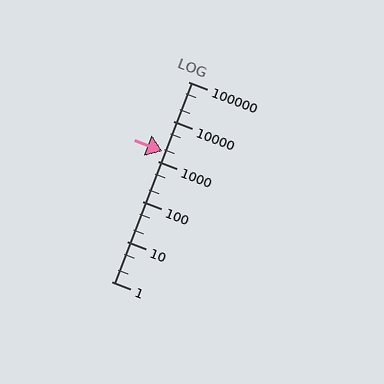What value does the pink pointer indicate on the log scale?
The pointer indicates approximately 1800.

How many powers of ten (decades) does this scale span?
The scale spans 5 decades, from 1 to 100000.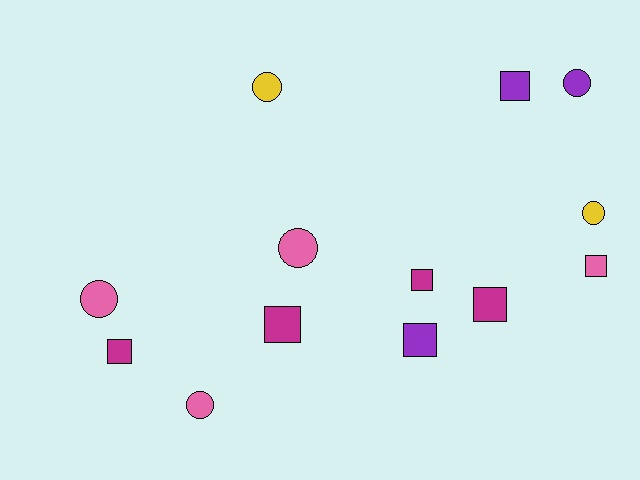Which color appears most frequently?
Magenta, with 4 objects.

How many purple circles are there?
There is 1 purple circle.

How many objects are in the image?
There are 13 objects.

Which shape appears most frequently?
Square, with 7 objects.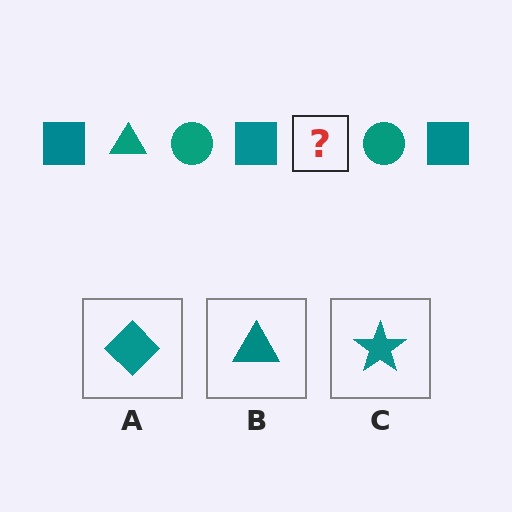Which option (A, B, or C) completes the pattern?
B.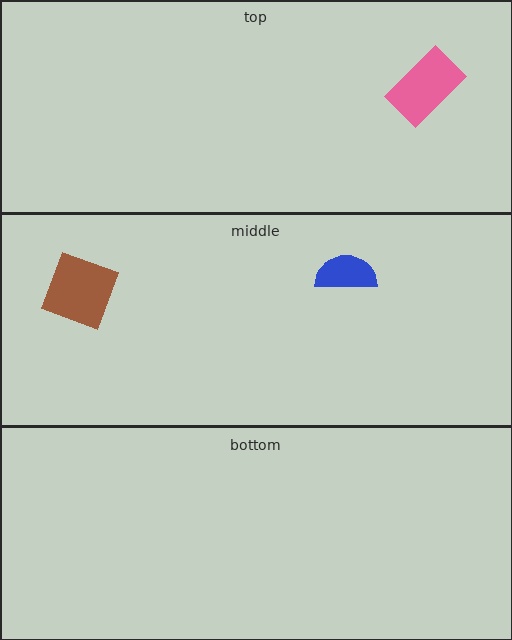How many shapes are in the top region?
1.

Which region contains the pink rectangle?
The top region.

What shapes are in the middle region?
The blue semicircle, the brown square.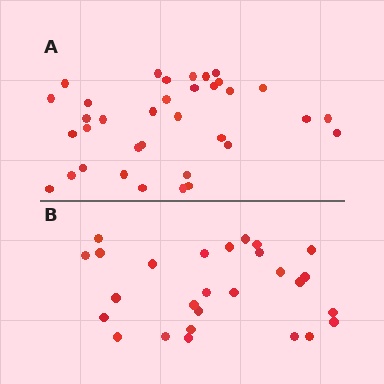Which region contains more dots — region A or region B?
Region A (the top region) has more dots.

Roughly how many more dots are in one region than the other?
Region A has roughly 8 or so more dots than region B.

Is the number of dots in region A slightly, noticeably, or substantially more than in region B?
Region A has noticeably more, but not dramatically so. The ratio is roughly 1.3 to 1.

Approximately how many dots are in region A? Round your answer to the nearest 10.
About 40 dots. (The exact count is 35, which rounds to 40.)